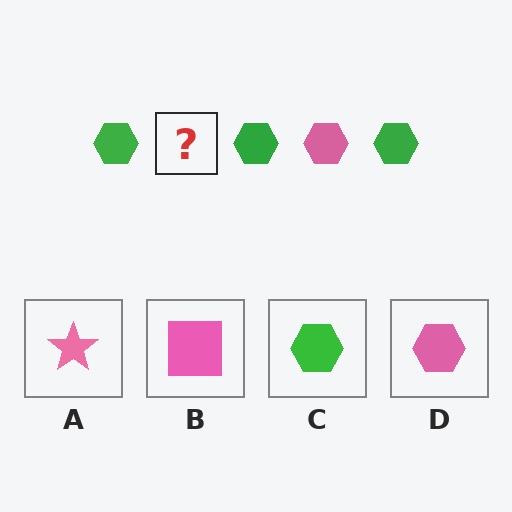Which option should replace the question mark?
Option D.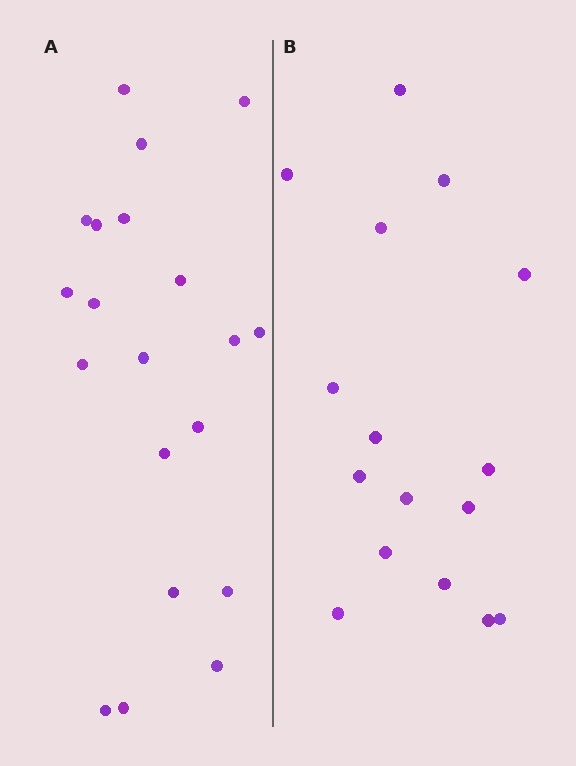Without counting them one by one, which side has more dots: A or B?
Region A (the left region) has more dots.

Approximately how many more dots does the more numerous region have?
Region A has about 4 more dots than region B.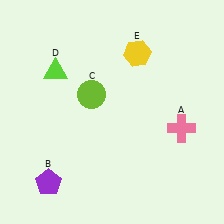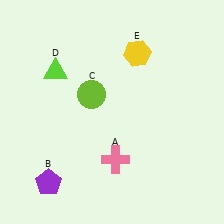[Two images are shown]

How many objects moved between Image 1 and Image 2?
1 object moved between the two images.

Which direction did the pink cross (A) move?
The pink cross (A) moved left.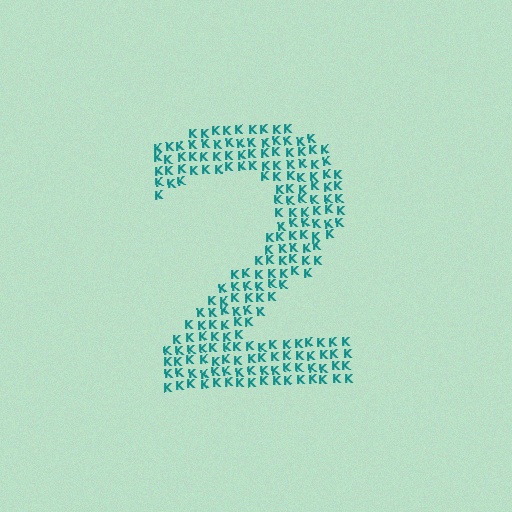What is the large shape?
The large shape is the digit 2.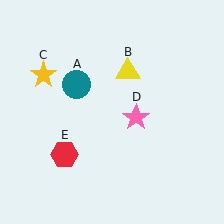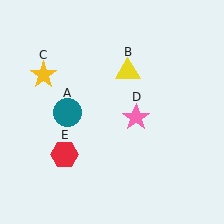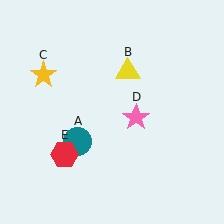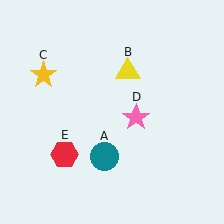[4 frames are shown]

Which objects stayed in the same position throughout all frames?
Yellow triangle (object B) and yellow star (object C) and pink star (object D) and red hexagon (object E) remained stationary.